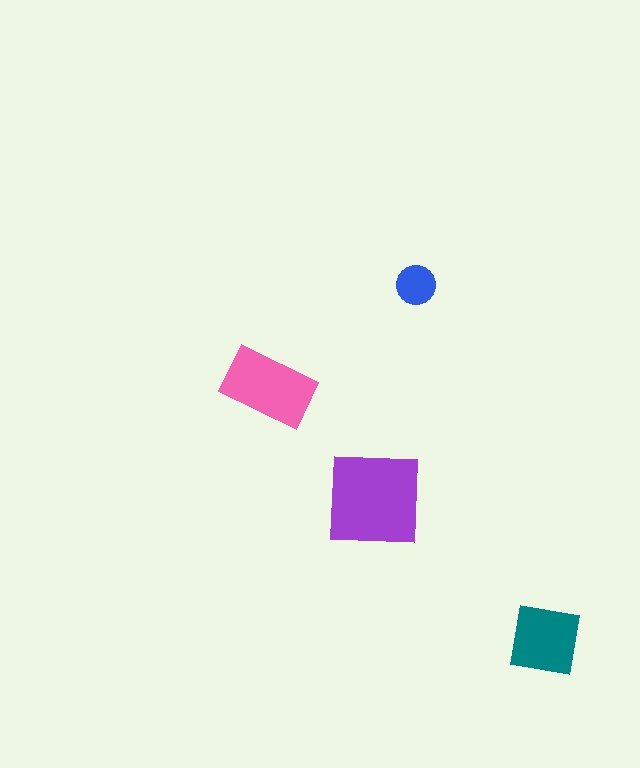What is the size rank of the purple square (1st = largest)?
1st.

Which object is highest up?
The blue circle is topmost.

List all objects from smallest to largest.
The blue circle, the teal square, the pink rectangle, the purple square.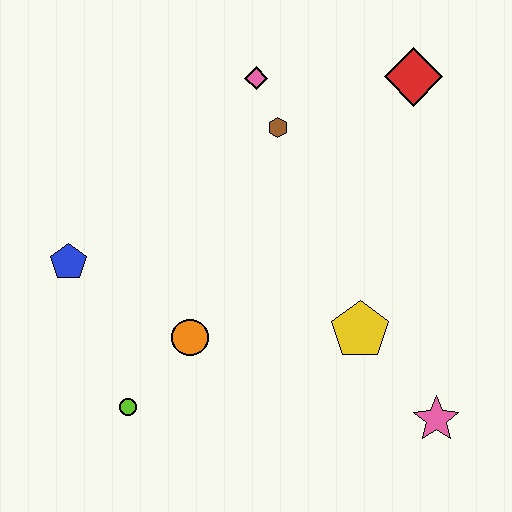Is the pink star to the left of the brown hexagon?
No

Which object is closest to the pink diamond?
The brown hexagon is closest to the pink diamond.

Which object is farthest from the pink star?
The blue pentagon is farthest from the pink star.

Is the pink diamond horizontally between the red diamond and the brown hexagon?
No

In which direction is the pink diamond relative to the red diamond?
The pink diamond is to the left of the red diamond.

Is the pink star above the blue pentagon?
No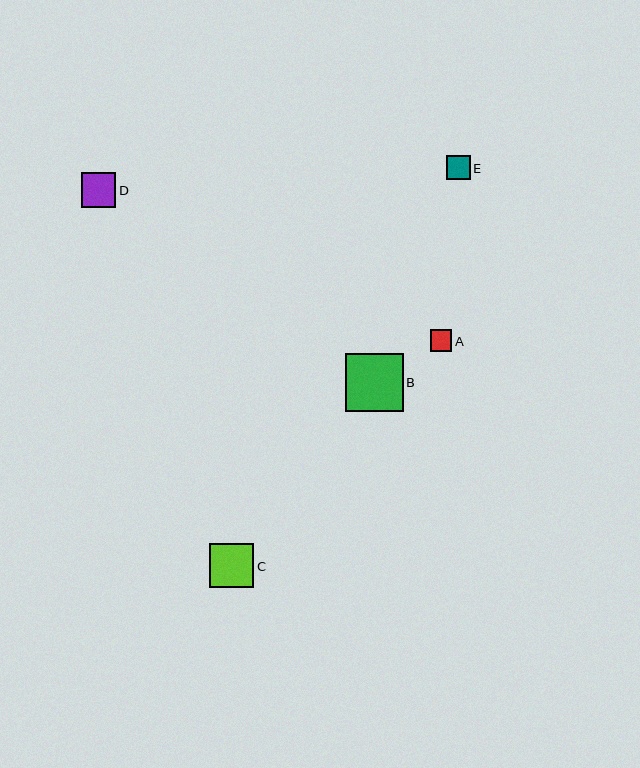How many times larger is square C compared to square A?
Square C is approximately 2.1 times the size of square A.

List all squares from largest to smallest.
From largest to smallest: B, C, D, E, A.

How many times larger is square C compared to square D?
Square C is approximately 1.3 times the size of square D.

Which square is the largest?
Square B is the largest with a size of approximately 58 pixels.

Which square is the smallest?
Square A is the smallest with a size of approximately 22 pixels.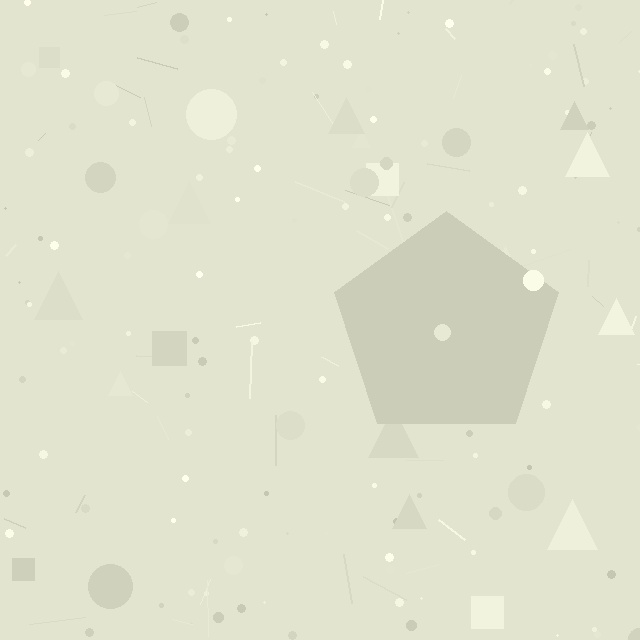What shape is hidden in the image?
A pentagon is hidden in the image.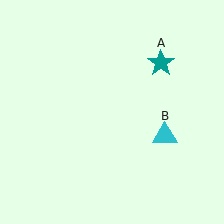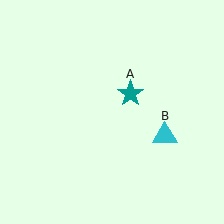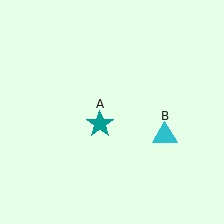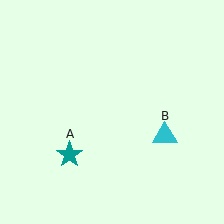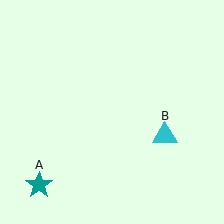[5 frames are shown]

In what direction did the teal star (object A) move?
The teal star (object A) moved down and to the left.